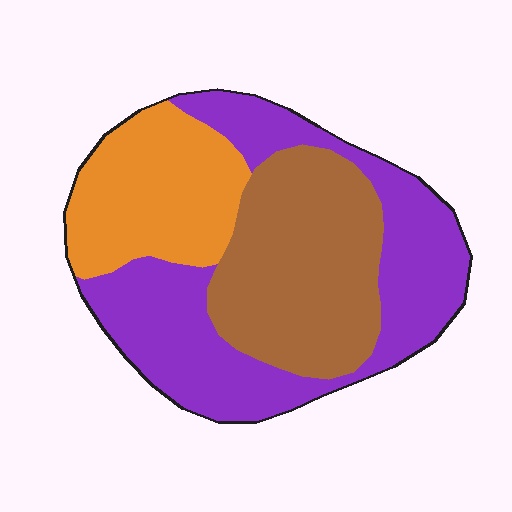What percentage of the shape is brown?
Brown covers roughly 35% of the shape.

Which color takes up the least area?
Orange, at roughly 25%.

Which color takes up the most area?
Purple, at roughly 45%.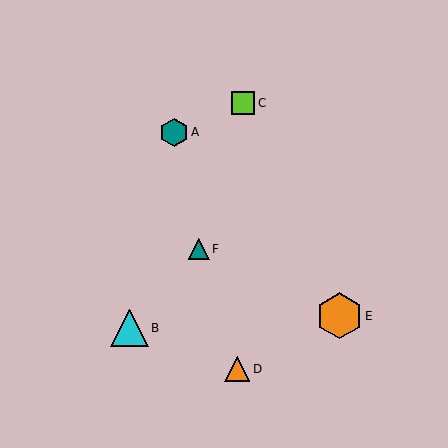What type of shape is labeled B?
Shape B is a cyan triangle.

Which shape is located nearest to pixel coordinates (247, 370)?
The orange triangle (labeled D) at (237, 369) is nearest to that location.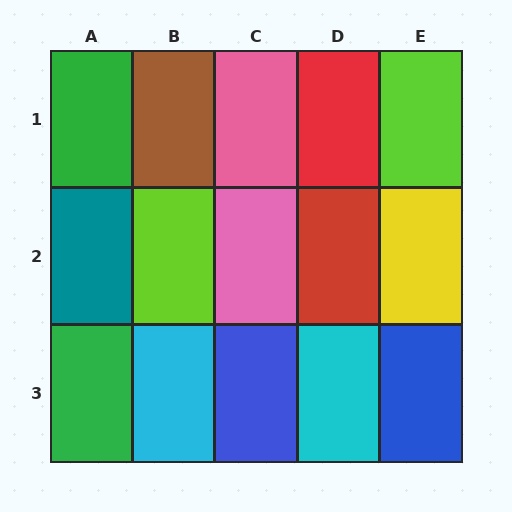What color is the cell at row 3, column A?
Green.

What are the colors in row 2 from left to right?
Teal, lime, pink, red, yellow.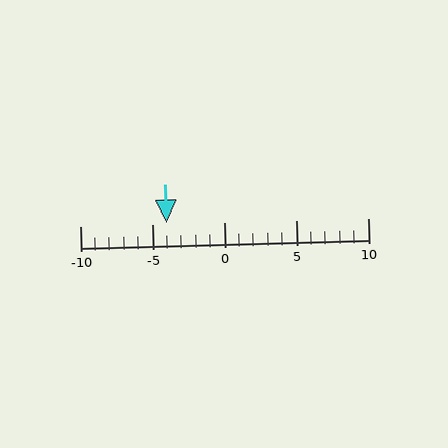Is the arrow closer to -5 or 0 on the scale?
The arrow is closer to -5.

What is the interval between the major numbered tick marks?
The major tick marks are spaced 5 units apart.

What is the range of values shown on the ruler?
The ruler shows values from -10 to 10.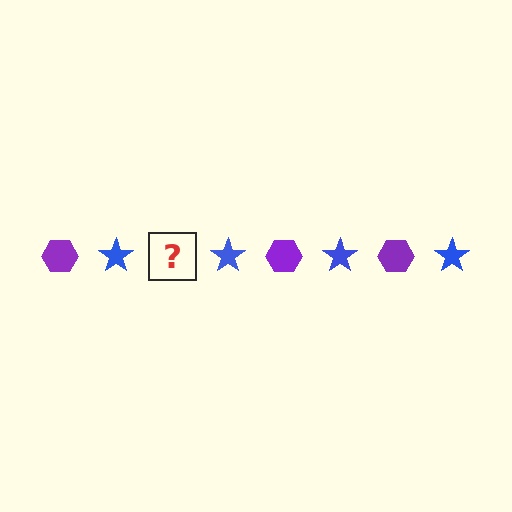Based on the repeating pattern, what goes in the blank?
The blank should be a purple hexagon.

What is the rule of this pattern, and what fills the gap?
The rule is that the pattern alternates between purple hexagon and blue star. The gap should be filled with a purple hexagon.